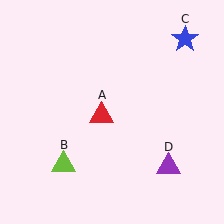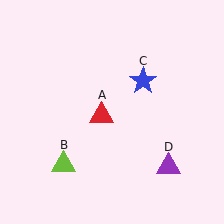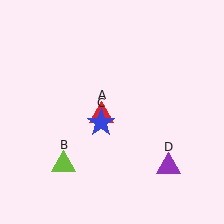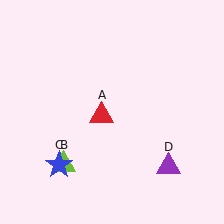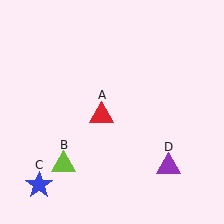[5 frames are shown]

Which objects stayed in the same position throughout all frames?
Red triangle (object A) and lime triangle (object B) and purple triangle (object D) remained stationary.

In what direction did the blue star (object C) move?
The blue star (object C) moved down and to the left.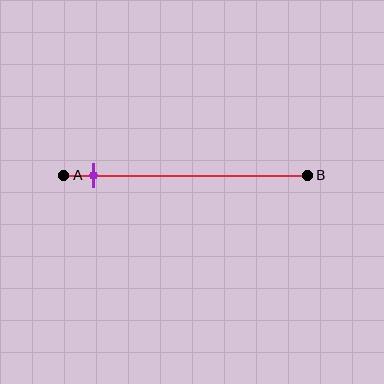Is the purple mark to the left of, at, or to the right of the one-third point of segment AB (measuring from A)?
The purple mark is to the left of the one-third point of segment AB.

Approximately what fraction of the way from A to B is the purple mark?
The purple mark is approximately 10% of the way from A to B.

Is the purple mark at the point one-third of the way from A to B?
No, the mark is at about 10% from A, not at the 33% one-third point.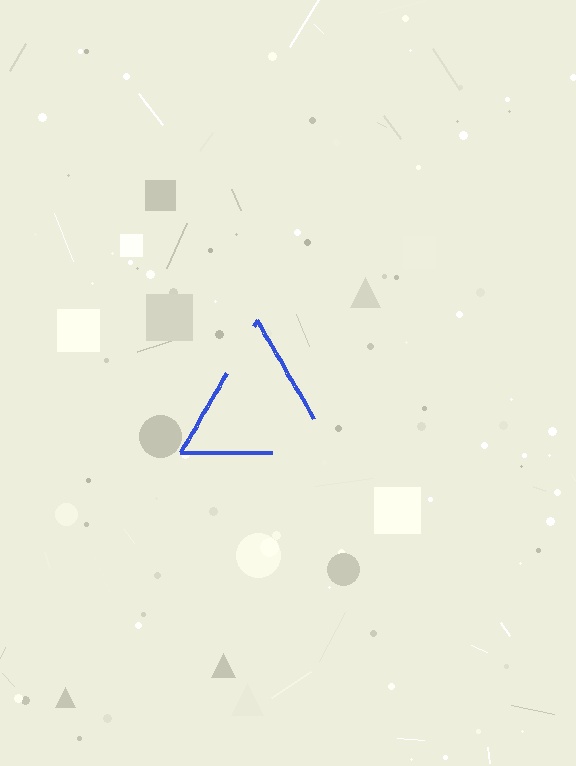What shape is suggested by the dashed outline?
The dashed outline suggests a triangle.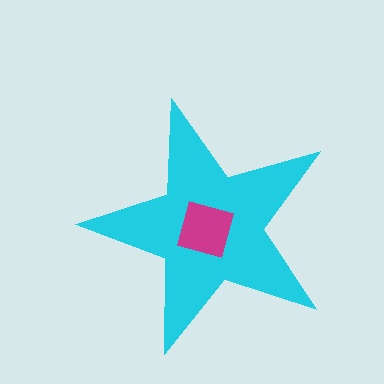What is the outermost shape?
The cyan star.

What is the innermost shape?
The magenta square.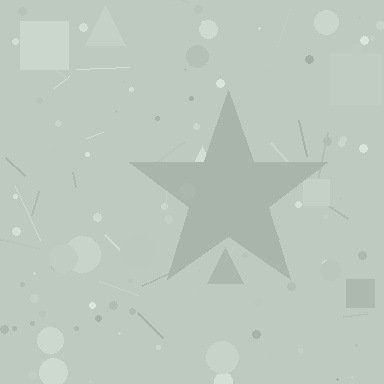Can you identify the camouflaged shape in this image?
The camouflaged shape is a star.